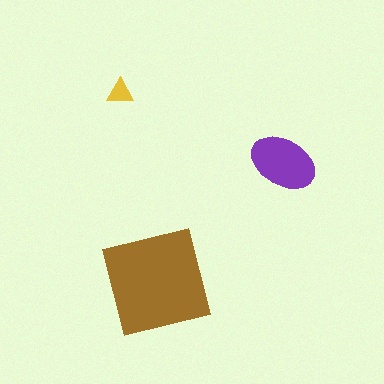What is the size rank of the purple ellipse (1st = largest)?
2nd.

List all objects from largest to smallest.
The brown square, the purple ellipse, the yellow triangle.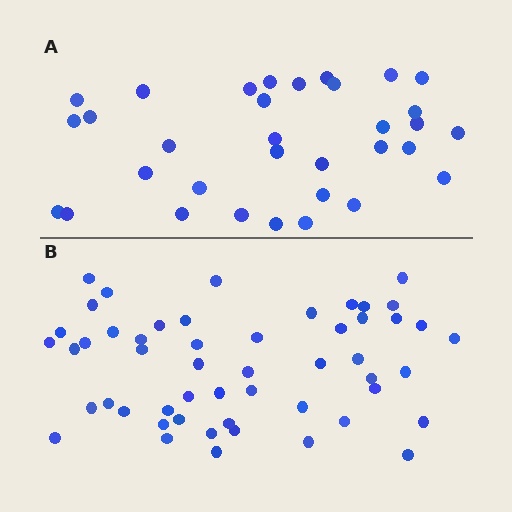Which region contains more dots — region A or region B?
Region B (the bottom region) has more dots.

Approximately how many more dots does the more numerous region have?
Region B has approximately 20 more dots than region A.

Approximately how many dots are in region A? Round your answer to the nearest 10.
About 30 dots. (The exact count is 33, which rounds to 30.)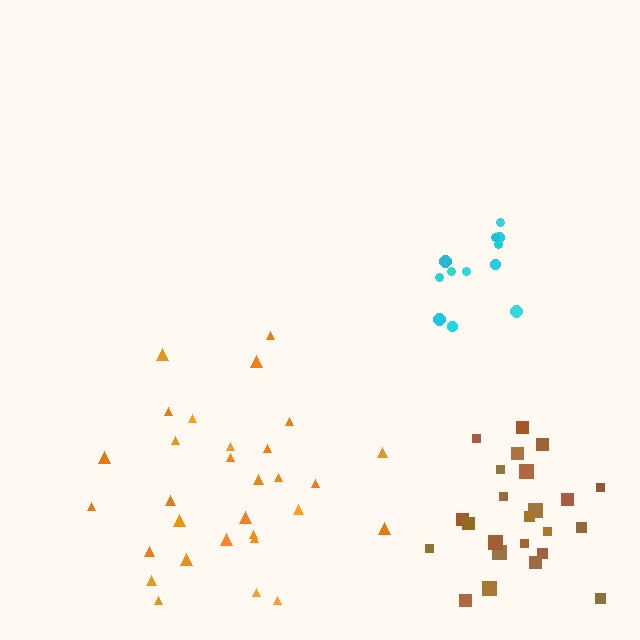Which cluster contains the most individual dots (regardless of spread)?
Orange (30).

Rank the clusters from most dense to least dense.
cyan, brown, orange.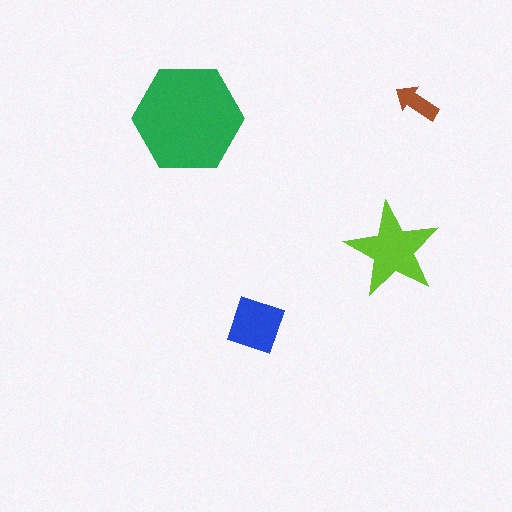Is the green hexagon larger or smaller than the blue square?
Larger.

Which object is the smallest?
The brown arrow.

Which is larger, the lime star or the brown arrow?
The lime star.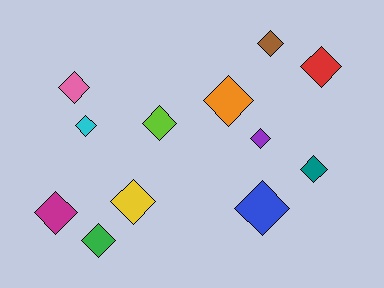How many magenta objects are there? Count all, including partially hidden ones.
There is 1 magenta object.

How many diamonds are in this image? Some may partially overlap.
There are 12 diamonds.